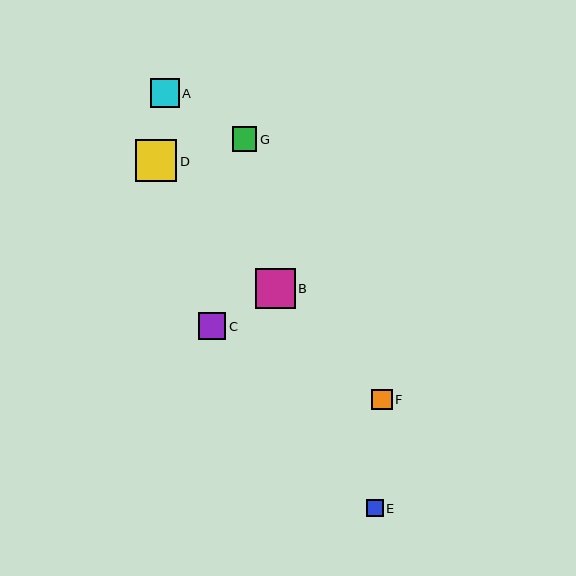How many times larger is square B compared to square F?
Square B is approximately 2.0 times the size of square F.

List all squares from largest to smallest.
From largest to smallest: D, B, A, C, G, F, E.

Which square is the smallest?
Square E is the smallest with a size of approximately 17 pixels.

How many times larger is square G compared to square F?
Square G is approximately 1.2 times the size of square F.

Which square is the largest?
Square D is the largest with a size of approximately 42 pixels.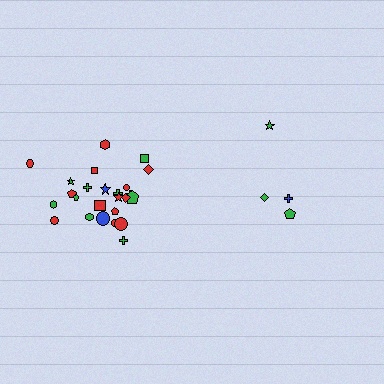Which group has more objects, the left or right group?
The left group.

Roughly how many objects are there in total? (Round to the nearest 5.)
Roughly 30 objects in total.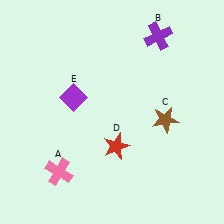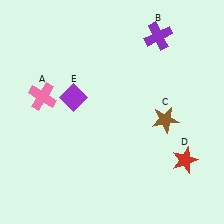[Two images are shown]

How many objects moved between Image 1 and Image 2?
2 objects moved between the two images.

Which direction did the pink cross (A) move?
The pink cross (A) moved up.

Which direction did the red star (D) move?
The red star (D) moved right.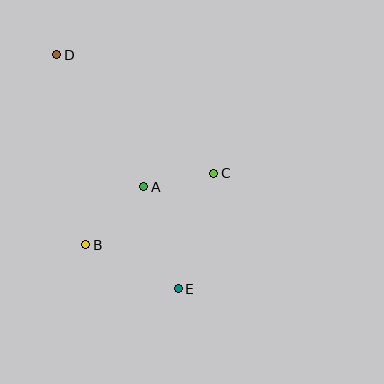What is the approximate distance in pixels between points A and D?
The distance between A and D is approximately 158 pixels.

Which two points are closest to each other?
Points A and C are closest to each other.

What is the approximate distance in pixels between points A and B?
The distance between A and B is approximately 82 pixels.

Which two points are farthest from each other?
Points D and E are farthest from each other.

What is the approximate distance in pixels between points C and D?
The distance between C and D is approximately 197 pixels.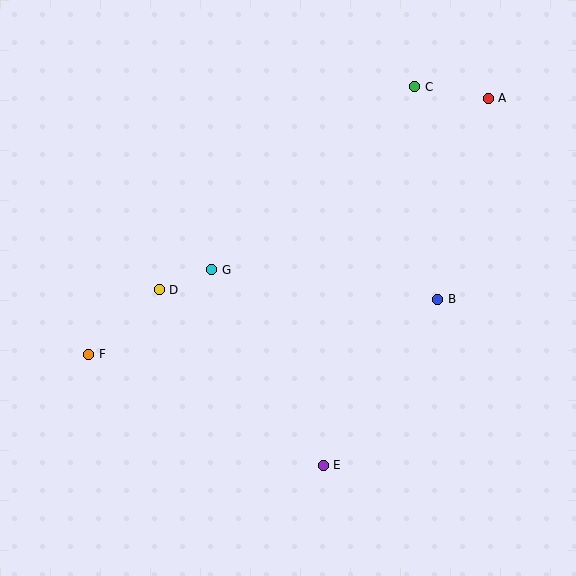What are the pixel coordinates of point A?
Point A is at (488, 98).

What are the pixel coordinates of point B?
Point B is at (438, 299).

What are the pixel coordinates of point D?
Point D is at (159, 290).